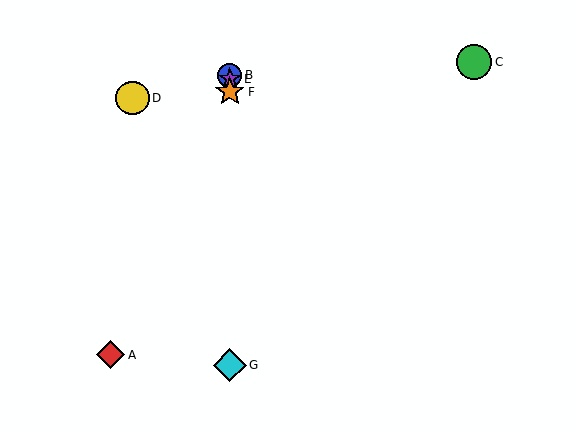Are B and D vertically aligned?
No, B is at x≈230 and D is at x≈133.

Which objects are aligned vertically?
Objects B, E, F, G are aligned vertically.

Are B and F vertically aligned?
Yes, both are at x≈230.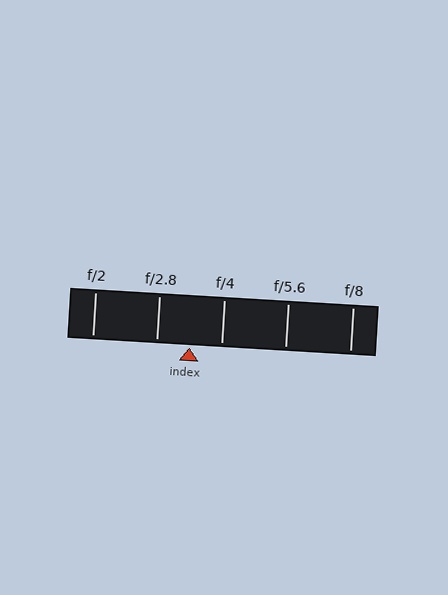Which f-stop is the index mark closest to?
The index mark is closest to f/4.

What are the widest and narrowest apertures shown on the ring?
The widest aperture shown is f/2 and the narrowest is f/8.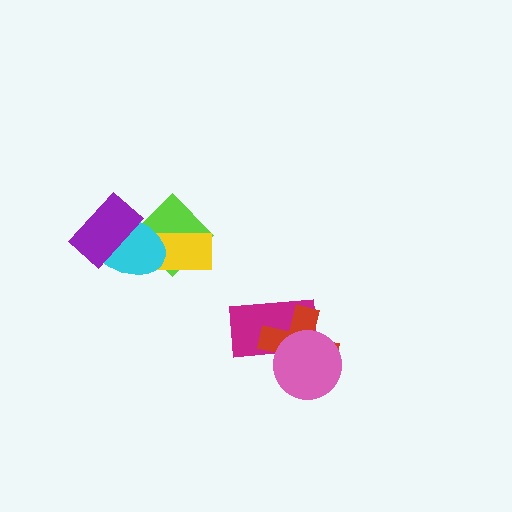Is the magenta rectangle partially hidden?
Yes, it is partially covered by another shape.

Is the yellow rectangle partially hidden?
Yes, it is partially covered by another shape.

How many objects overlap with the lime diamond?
3 objects overlap with the lime diamond.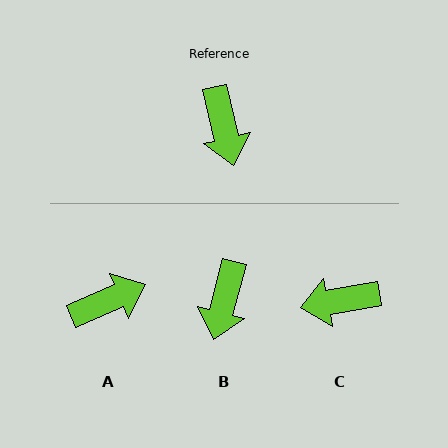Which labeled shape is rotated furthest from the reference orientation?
A, about 100 degrees away.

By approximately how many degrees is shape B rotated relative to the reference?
Approximately 28 degrees clockwise.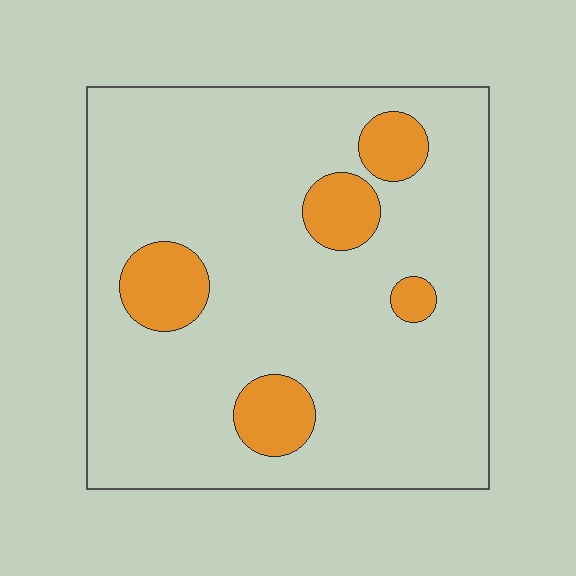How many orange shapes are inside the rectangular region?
5.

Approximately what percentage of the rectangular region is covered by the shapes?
Approximately 15%.